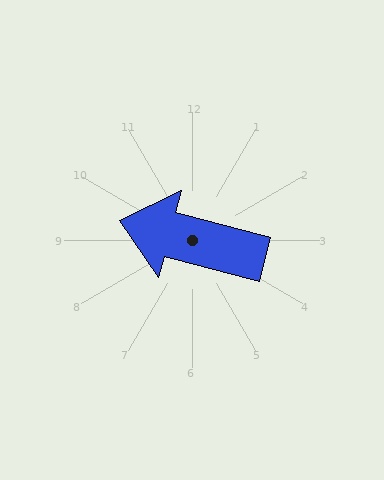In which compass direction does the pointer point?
West.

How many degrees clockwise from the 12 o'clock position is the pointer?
Approximately 285 degrees.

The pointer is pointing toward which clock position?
Roughly 10 o'clock.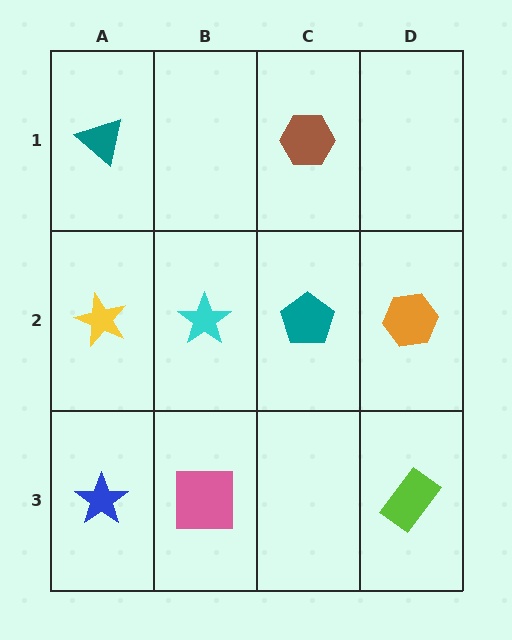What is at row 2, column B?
A cyan star.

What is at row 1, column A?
A teal triangle.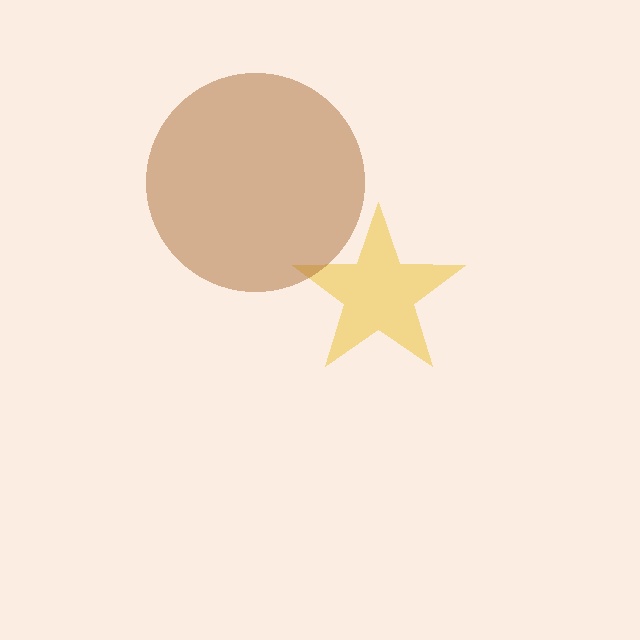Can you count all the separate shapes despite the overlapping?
Yes, there are 2 separate shapes.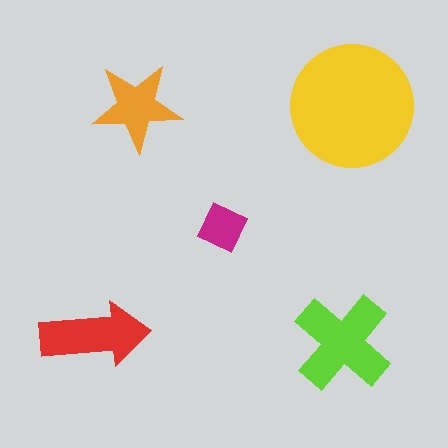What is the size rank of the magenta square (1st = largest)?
5th.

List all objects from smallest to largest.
The magenta square, the orange star, the red arrow, the lime cross, the yellow circle.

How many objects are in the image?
There are 5 objects in the image.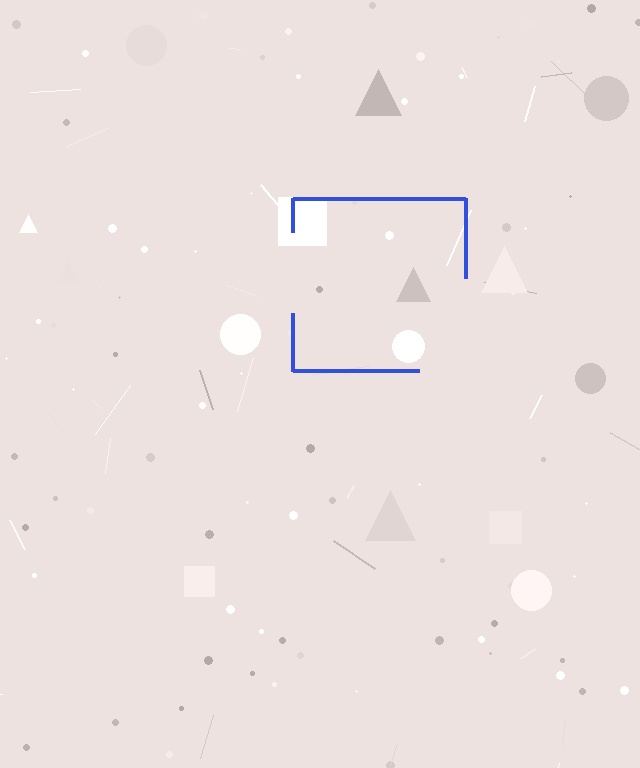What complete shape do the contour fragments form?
The contour fragments form a square.